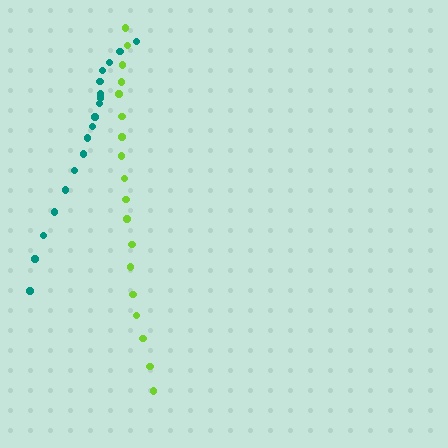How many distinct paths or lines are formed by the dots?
There are 2 distinct paths.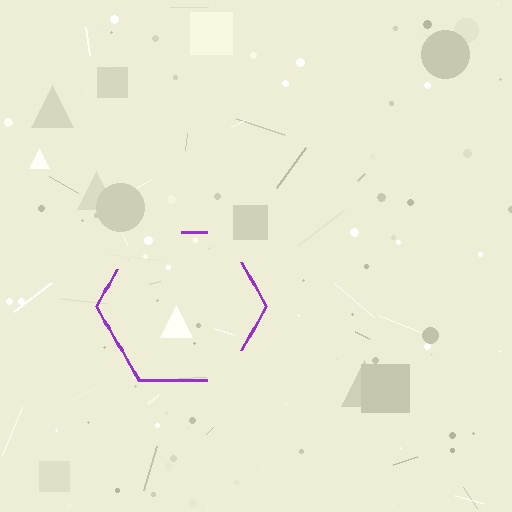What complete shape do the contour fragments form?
The contour fragments form a hexagon.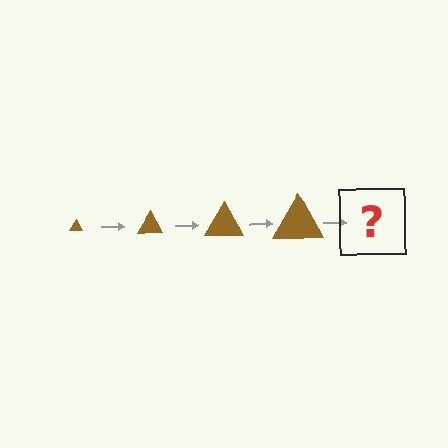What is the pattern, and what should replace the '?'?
The pattern is that the triangle gets progressively larger each step. The '?' should be a brown triangle, larger than the previous one.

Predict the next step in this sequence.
The next step is a brown triangle, larger than the previous one.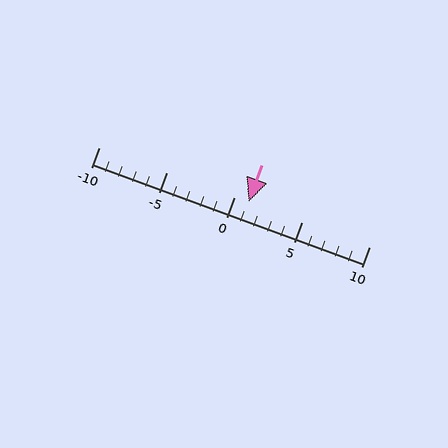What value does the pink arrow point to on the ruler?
The pink arrow points to approximately 1.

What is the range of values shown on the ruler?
The ruler shows values from -10 to 10.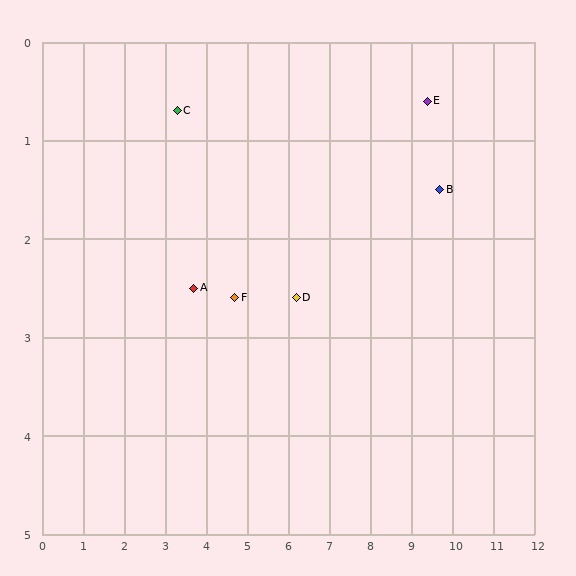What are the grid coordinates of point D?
Point D is at approximately (6.2, 2.6).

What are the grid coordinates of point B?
Point B is at approximately (9.7, 1.5).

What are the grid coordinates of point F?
Point F is at approximately (4.7, 2.6).